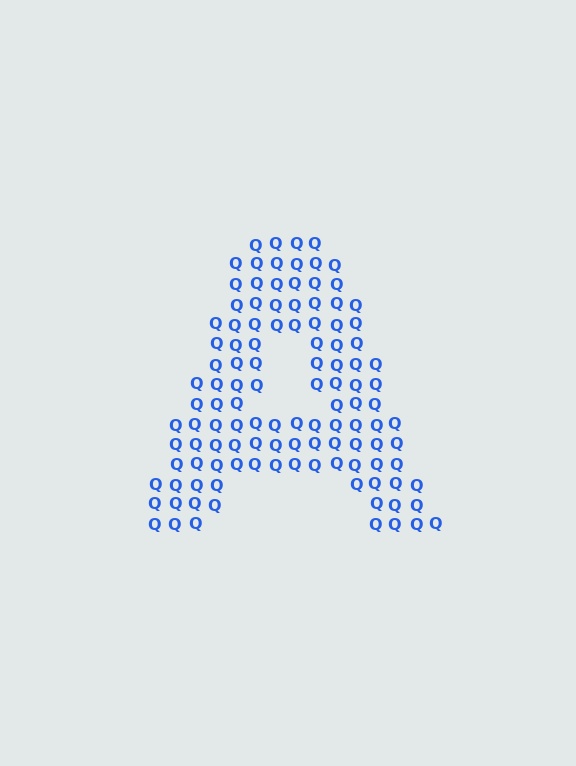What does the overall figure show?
The overall figure shows the letter A.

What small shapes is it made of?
It is made of small letter Q's.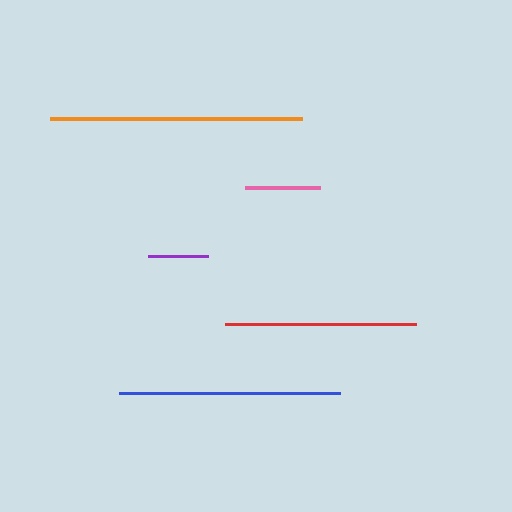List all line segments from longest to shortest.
From longest to shortest: orange, blue, red, pink, purple.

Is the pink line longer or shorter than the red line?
The red line is longer than the pink line.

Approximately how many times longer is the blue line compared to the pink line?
The blue line is approximately 2.9 times the length of the pink line.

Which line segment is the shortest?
The purple line is the shortest at approximately 60 pixels.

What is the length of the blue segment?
The blue segment is approximately 221 pixels long.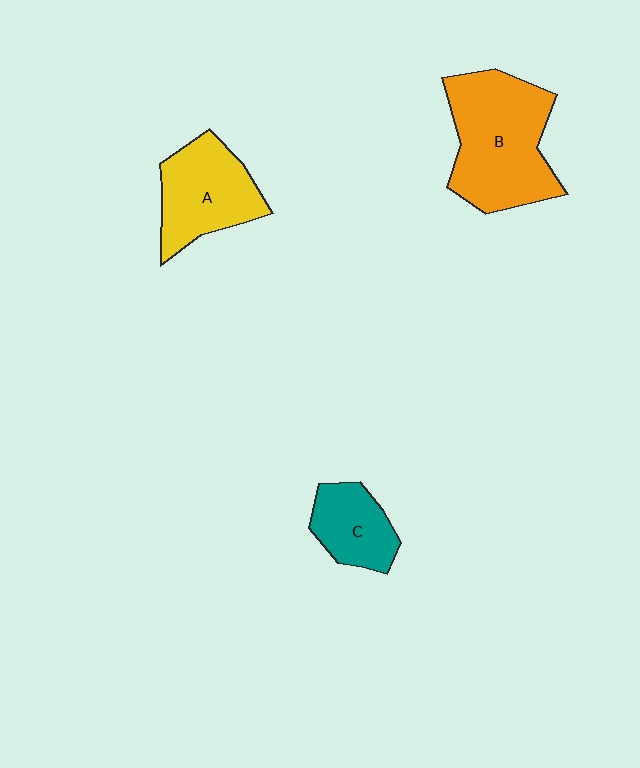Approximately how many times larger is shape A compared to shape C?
Approximately 1.5 times.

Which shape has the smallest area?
Shape C (teal).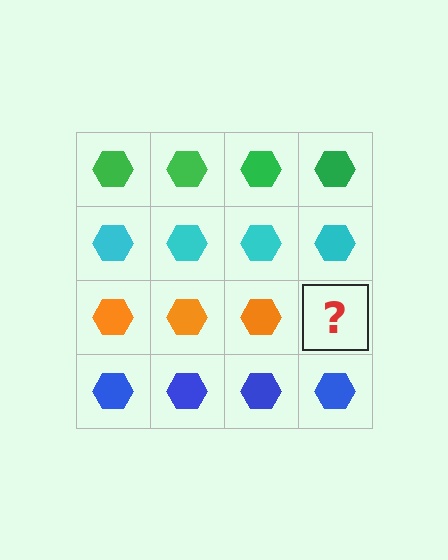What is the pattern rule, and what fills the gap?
The rule is that each row has a consistent color. The gap should be filled with an orange hexagon.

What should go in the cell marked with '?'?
The missing cell should contain an orange hexagon.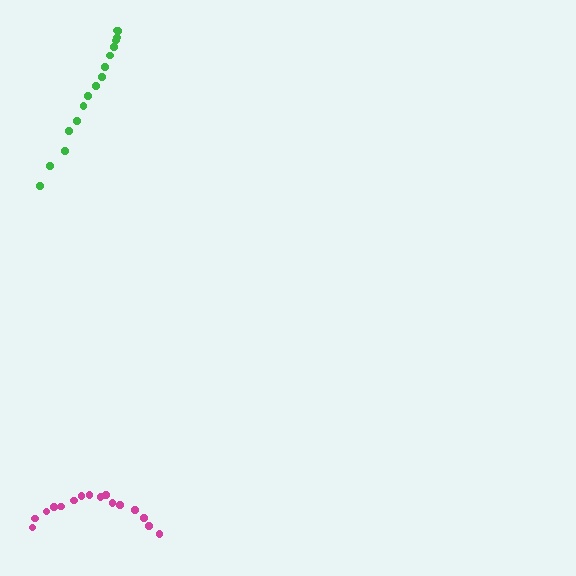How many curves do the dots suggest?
There are 2 distinct paths.